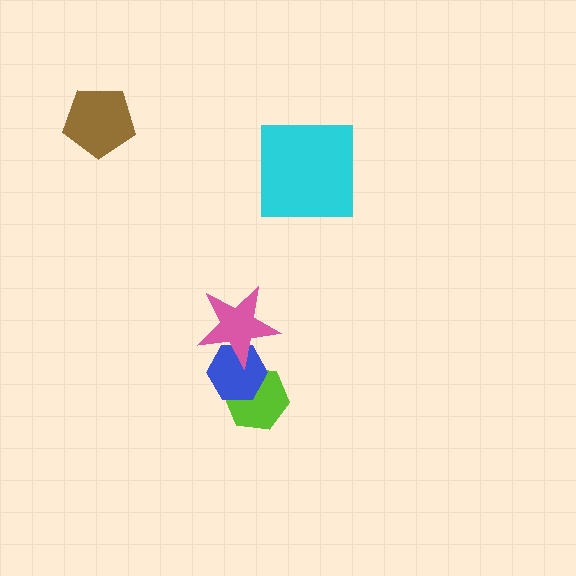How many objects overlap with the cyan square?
0 objects overlap with the cyan square.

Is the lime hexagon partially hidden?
Yes, it is partially covered by another shape.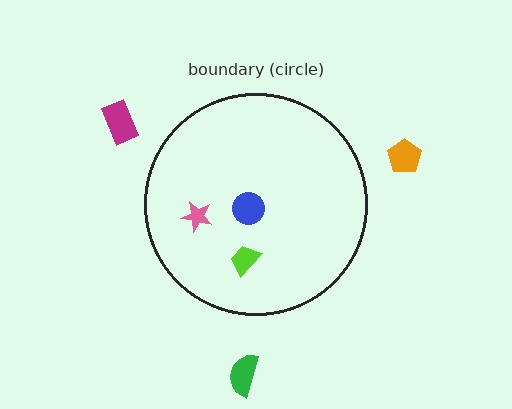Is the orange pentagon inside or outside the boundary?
Outside.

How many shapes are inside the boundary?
3 inside, 3 outside.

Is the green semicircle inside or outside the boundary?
Outside.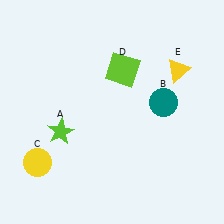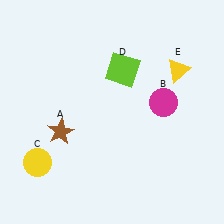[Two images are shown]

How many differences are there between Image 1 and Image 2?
There are 2 differences between the two images.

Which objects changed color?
A changed from lime to brown. B changed from teal to magenta.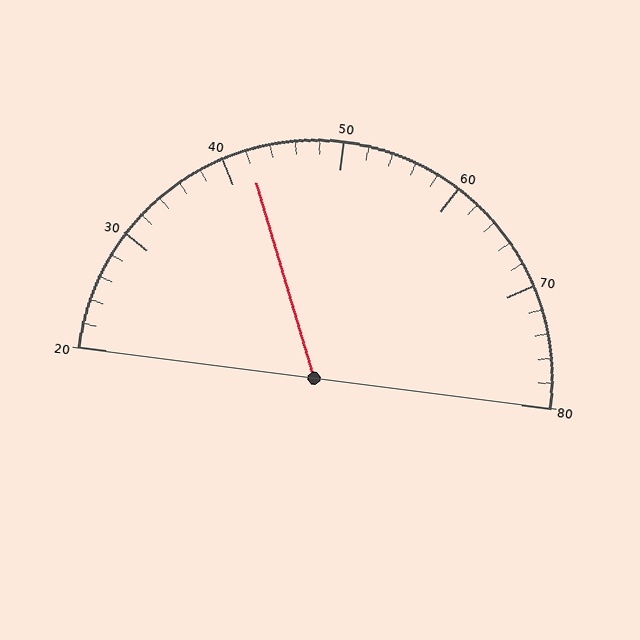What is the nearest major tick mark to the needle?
The nearest major tick mark is 40.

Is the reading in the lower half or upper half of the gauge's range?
The reading is in the lower half of the range (20 to 80).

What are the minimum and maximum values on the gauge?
The gauge ranges from 20 to 80.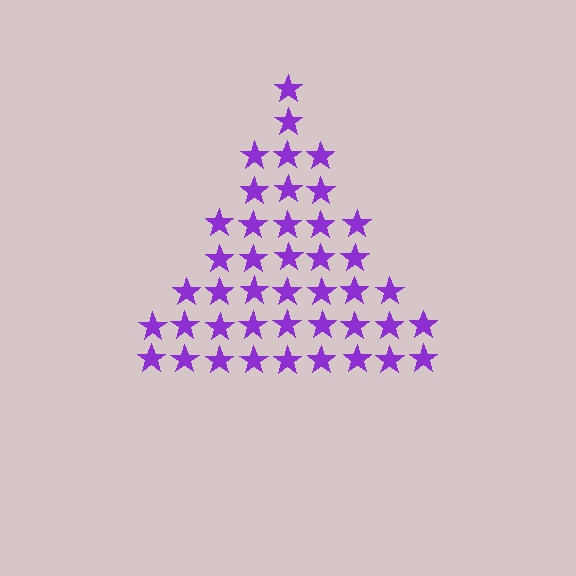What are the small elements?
The small elements are stars.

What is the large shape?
The large shape is a triangle.